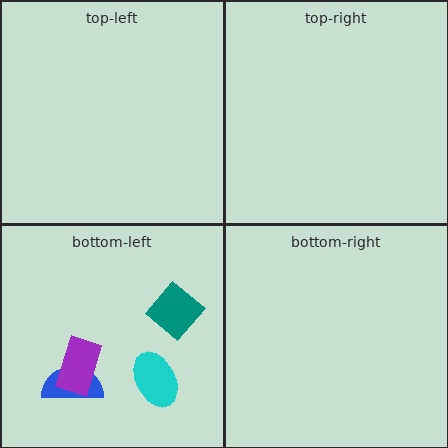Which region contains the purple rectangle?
The bottom-left region.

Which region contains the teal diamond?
The bottom-left region.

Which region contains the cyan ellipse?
The bottom-left region.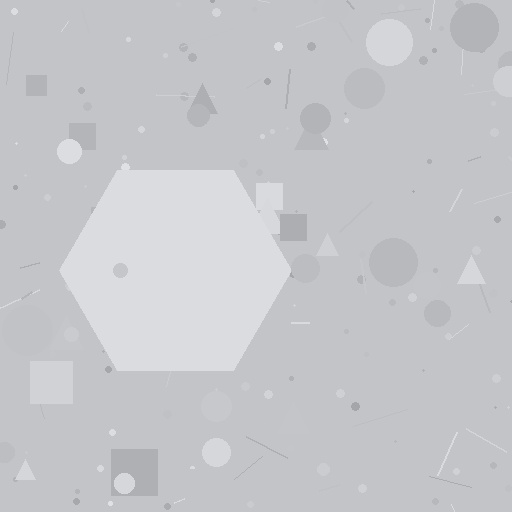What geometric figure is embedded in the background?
A hexagon is embedded in the background.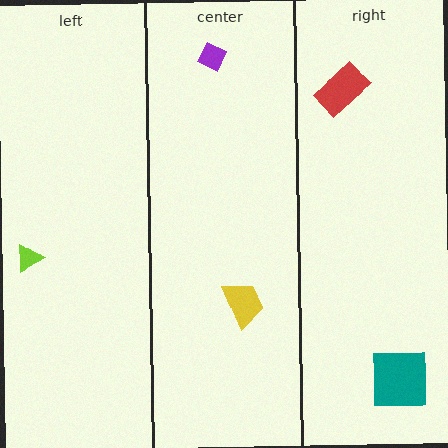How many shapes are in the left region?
1.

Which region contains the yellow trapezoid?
The center region.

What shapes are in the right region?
The red rectangle, the teal square.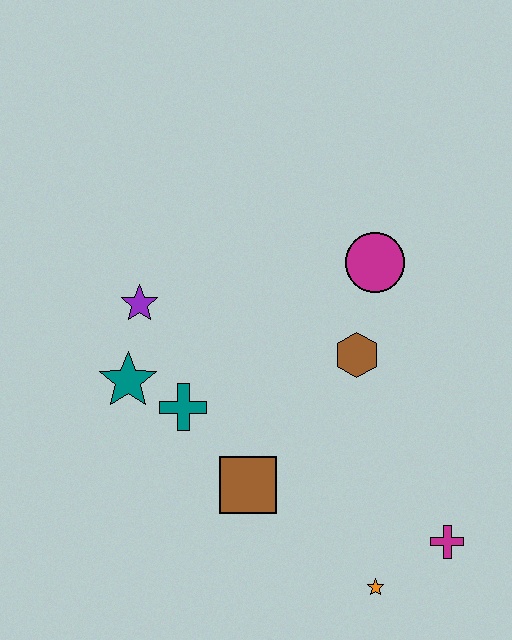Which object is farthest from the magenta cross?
The purple star is farthest from the magenta cross.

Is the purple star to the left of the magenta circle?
Yes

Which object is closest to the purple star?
The teal star is closest to the purple star.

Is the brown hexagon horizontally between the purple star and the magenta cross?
Yes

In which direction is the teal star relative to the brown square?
The teal star is to the left of the brown square.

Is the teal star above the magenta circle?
No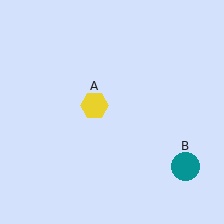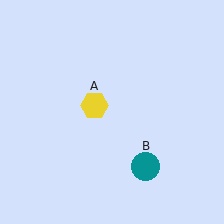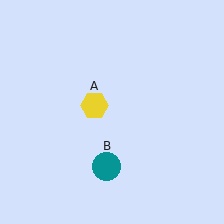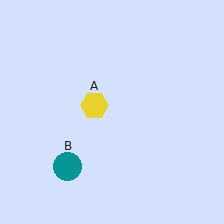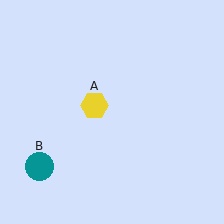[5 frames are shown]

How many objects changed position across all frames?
1 object changed position: teal circle (object B).